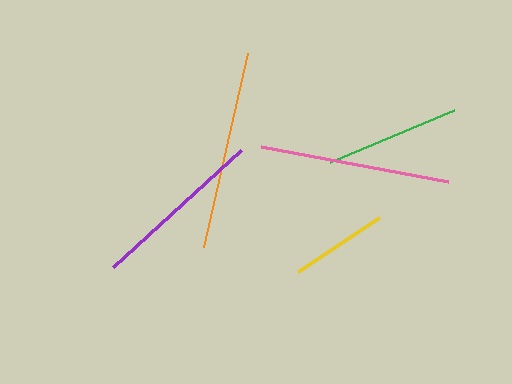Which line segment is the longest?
The orange line is the longest at approximately 199 pixels.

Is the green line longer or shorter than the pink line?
The pink line is longer than the green line.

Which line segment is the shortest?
The yellow line is the shortest at approximately 96 pixels.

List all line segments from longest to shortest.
From longest to shortest: orange, pink, purple, green, yellow.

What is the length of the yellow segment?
The yellow segment is approximately 96 pixels long.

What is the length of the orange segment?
The orange segment is approximately 199 pixels long.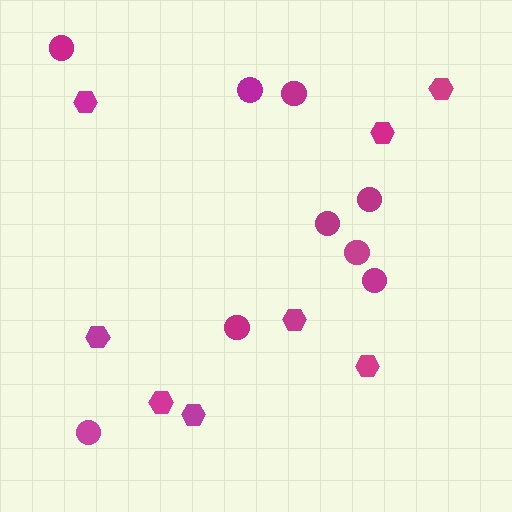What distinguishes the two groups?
There are 2 groups: one group of circles (9) and one group of hexagons (8).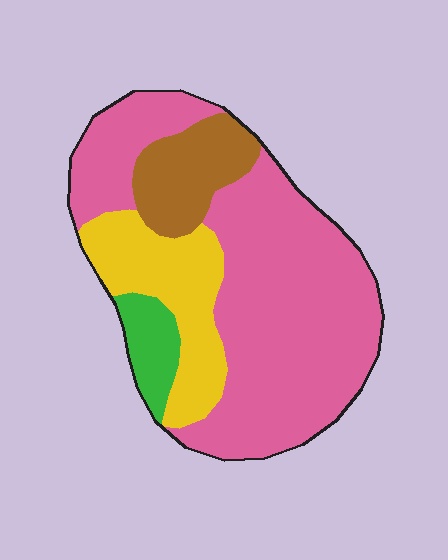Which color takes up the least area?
Green, at roughly 5%.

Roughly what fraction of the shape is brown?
Brown takes up less than a sixth of the shape.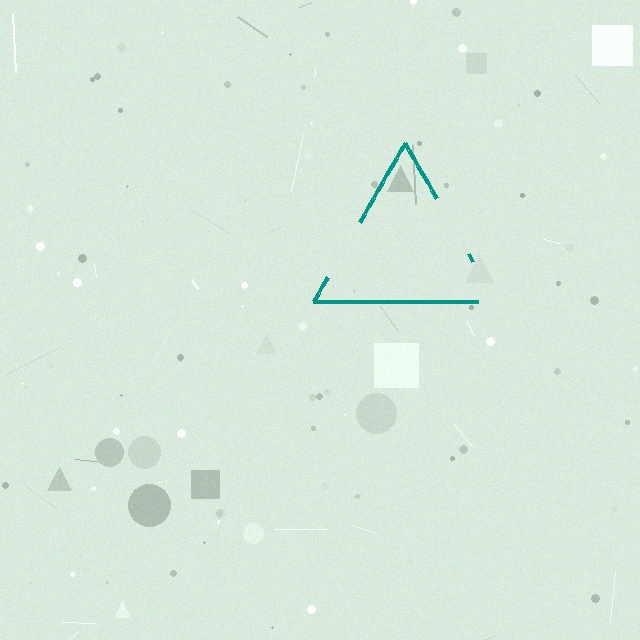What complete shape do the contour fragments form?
The contour fragments form a triangle.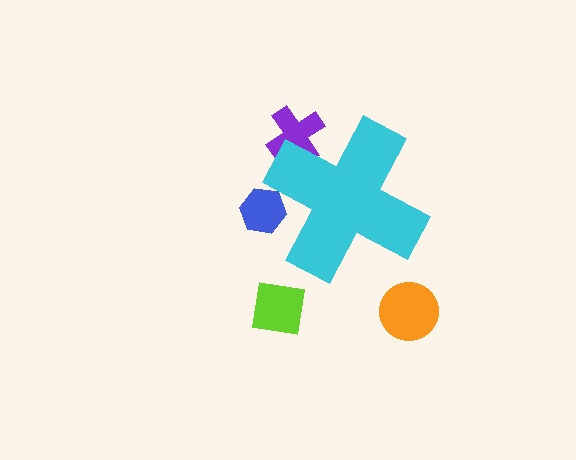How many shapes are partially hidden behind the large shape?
2 shapes are partially hidden.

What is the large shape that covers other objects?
A cyan cross.